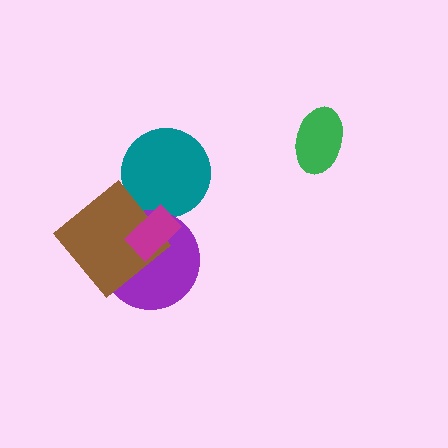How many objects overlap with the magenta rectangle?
3 objects overlap with the magenta rectangle.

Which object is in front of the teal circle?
The magenta rectangle is in front of the teal circle.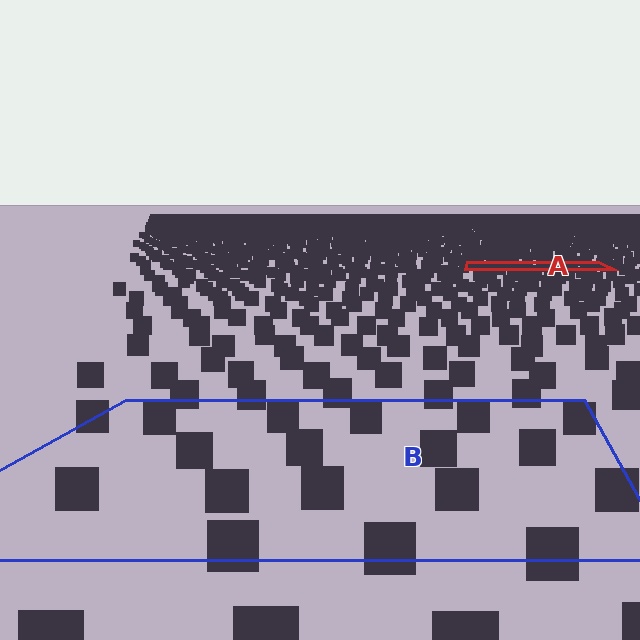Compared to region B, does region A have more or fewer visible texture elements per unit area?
Region A has more texture elements per unit area — they are packed more densely because it is farther away.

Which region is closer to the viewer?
Region B is closer. The texture elements there are larger and more spread out.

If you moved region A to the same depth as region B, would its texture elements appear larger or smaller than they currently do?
They would appear larger. At a closer depth, the same texture elements are projected at a bigger on-screen size.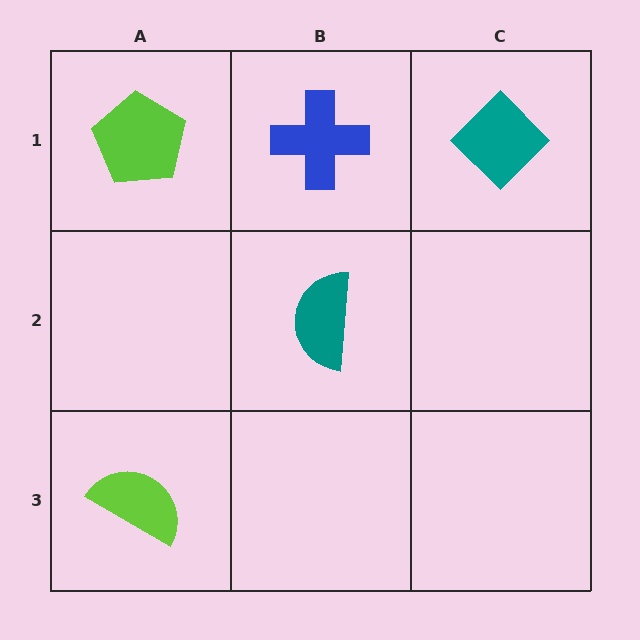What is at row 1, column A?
A lime pentagon.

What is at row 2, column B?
A teal semicircle.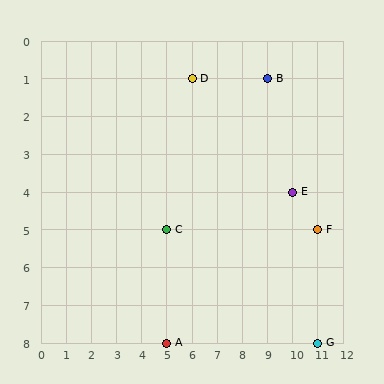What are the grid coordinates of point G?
Point G is at grid coordinates (11, 8).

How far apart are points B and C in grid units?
Points B and C are 4 columns and 4 rows apart (about 5.7 grid units diagonally).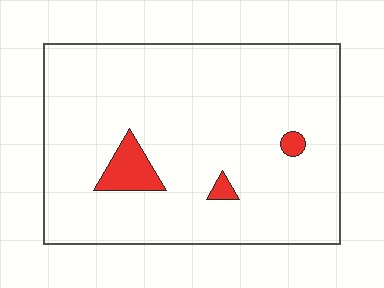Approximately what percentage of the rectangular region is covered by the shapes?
Approximately 5%.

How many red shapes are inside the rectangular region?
3.